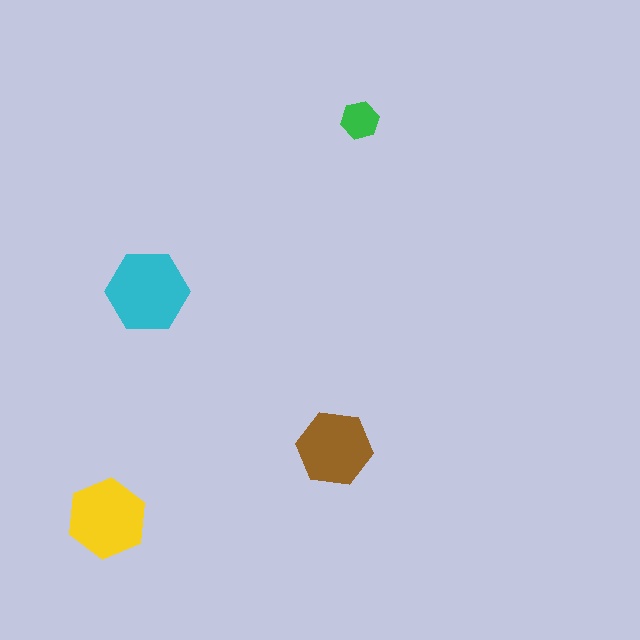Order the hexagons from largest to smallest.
the cyan one, the yellow one, the brown one, the green one.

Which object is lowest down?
The yellow hexagon is bottommost.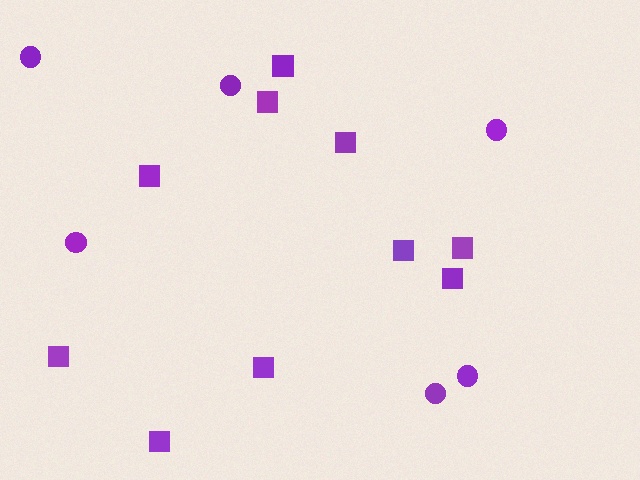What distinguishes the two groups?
There are 2 groups: one group of squares (10) and one group of circles (6).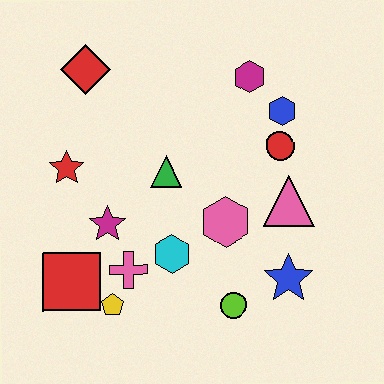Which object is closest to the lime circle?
The blue star is closest to the lime circle.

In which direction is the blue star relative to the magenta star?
The blue star is to the right of the magenta star.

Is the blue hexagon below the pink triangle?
No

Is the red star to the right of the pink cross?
No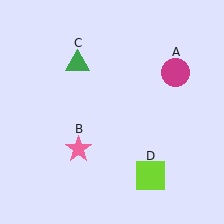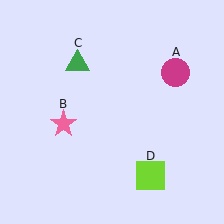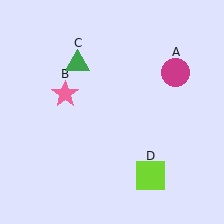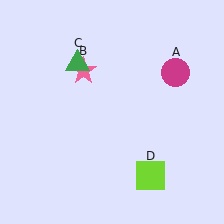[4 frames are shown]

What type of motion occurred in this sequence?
The pink star (object B) rotated clockwise around the center of the scene.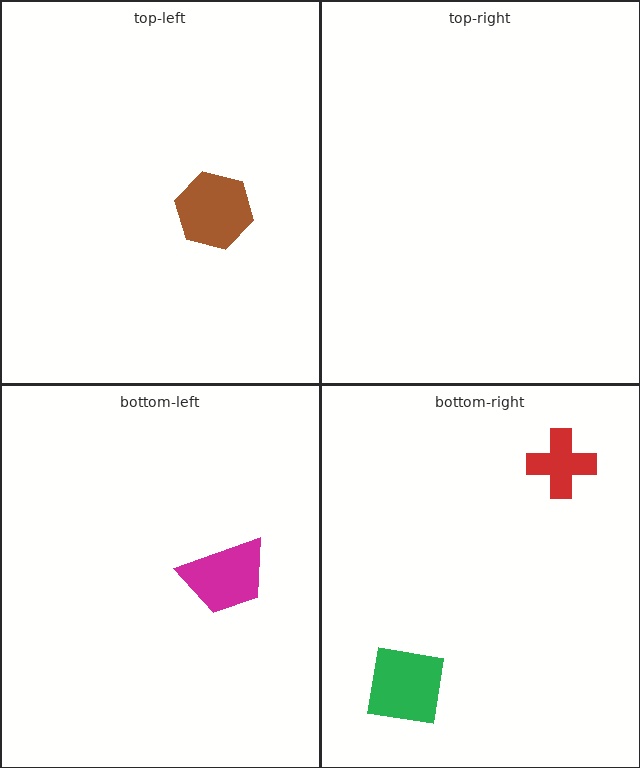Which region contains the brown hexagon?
The top-left region.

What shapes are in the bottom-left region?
The magenta trapezoid.